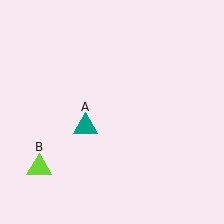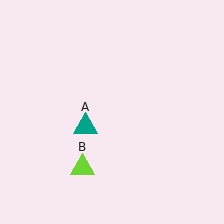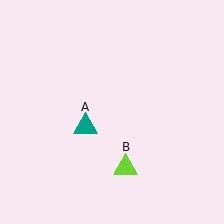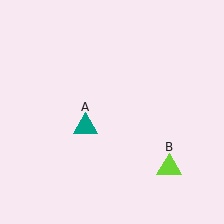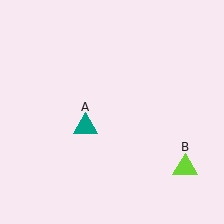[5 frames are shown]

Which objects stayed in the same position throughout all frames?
Teal triangle (object A) remained stationary.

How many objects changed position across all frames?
1 object changed position: lime triangle (object B).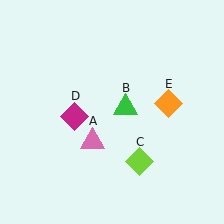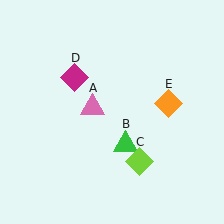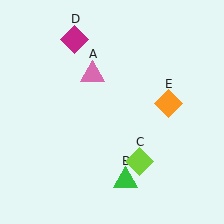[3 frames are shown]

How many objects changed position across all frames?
3 objects changed position: pink triangle (object A), green triangle (object B), magenta diamond (object D).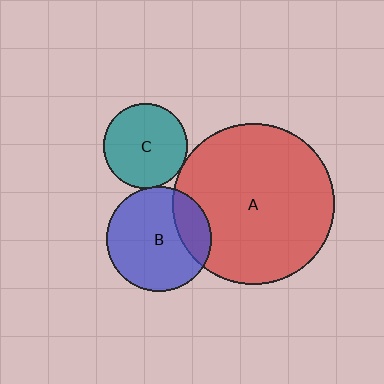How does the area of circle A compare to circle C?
Approximately 3.7 times.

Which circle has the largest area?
Circle A (red).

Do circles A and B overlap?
Yes.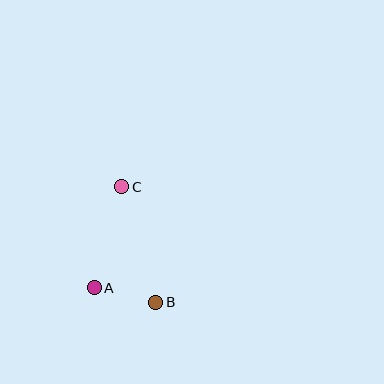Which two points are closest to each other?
Points A and B are closest to each other.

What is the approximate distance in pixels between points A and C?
The distance between A and C is approximately 104 pixels.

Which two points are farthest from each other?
Points B and C are farthest from each other.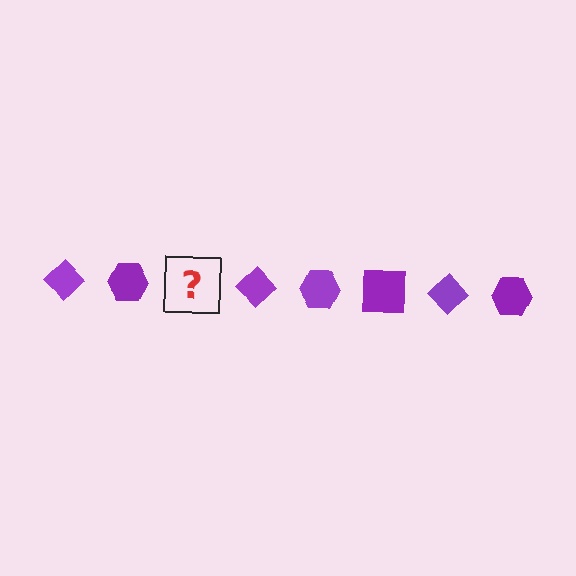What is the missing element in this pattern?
The missing element is a purple square.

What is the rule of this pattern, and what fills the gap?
The rule is that the pattern cycles through diamond, hexagon, square shapes in purple. The gap should be filled with a purple square.